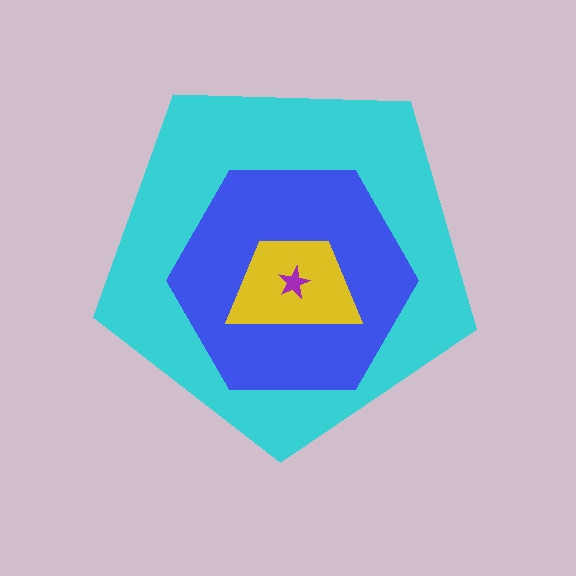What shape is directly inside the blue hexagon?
The yellow trapezoid.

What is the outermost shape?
The cyan pentagon.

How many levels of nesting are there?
4.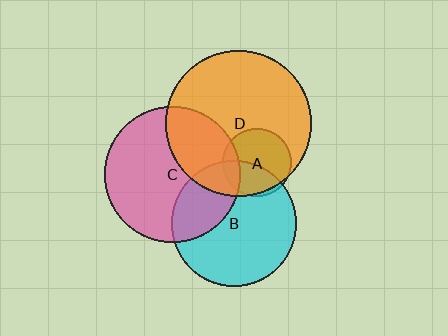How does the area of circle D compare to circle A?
Approximately 4.6 times.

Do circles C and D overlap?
Yes.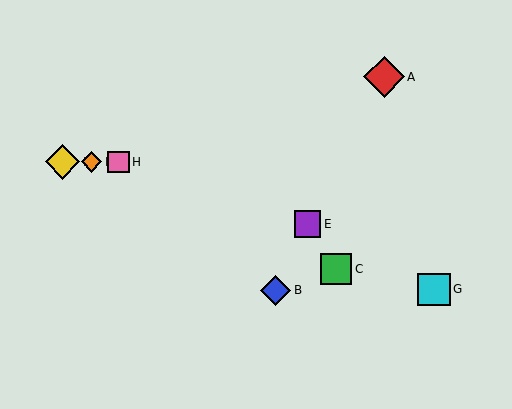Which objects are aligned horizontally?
Objects D, F, H are aligned horizontally.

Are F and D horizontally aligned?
Yes, both are at y≈162.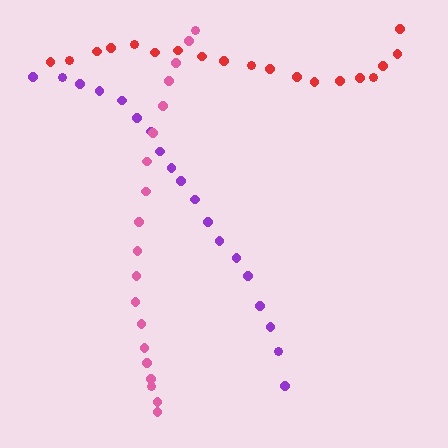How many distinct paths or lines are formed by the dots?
There are 3 distinct paths.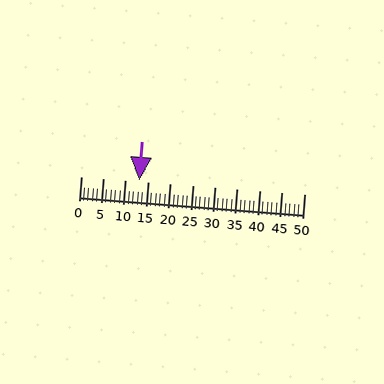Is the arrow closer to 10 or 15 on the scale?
The arrow is closer to 15.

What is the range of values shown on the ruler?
The ruler shows values from 0 to 50.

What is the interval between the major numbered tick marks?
The major tick marks are spaced 5 units apart.